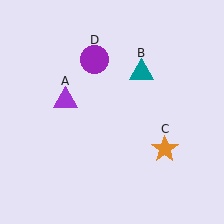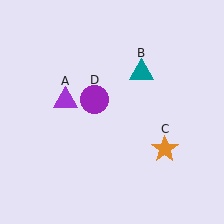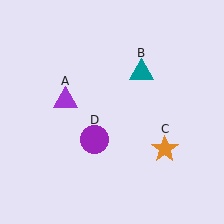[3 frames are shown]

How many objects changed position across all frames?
1 object changed position: purple circle (object D).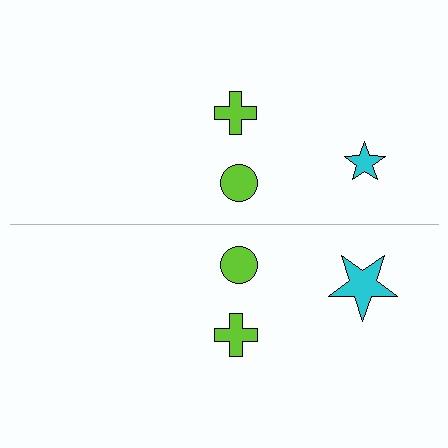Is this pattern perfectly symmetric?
No, the pattern is not perfectly symmetric. The cyan star on the bottom side has a different size than its mirror counterpart.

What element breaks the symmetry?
The cyan star on the bottom side has a different size than its mirror counterpart.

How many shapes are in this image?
There are 6 shapes in this image.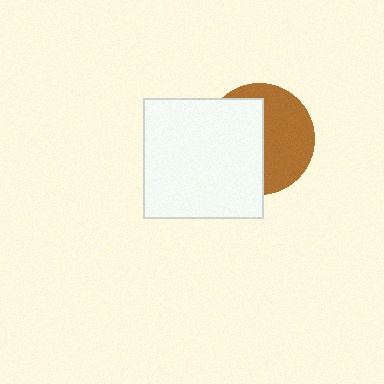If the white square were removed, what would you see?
You would see the complete brown circle.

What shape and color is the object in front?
The object in front is a white square.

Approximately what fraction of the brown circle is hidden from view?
Roughly 50% of the brown circle is hidden behind the white square.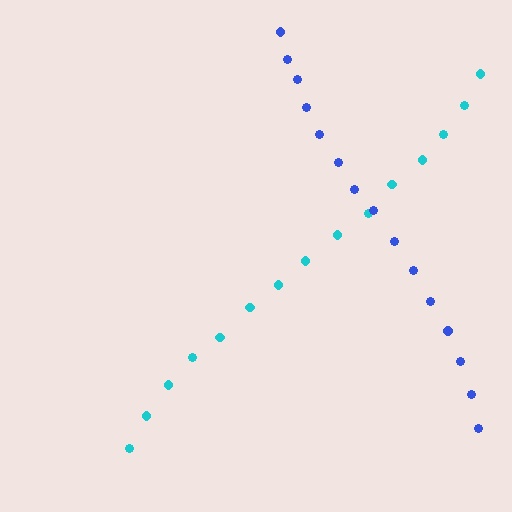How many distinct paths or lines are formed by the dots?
There are 2 distinct paths.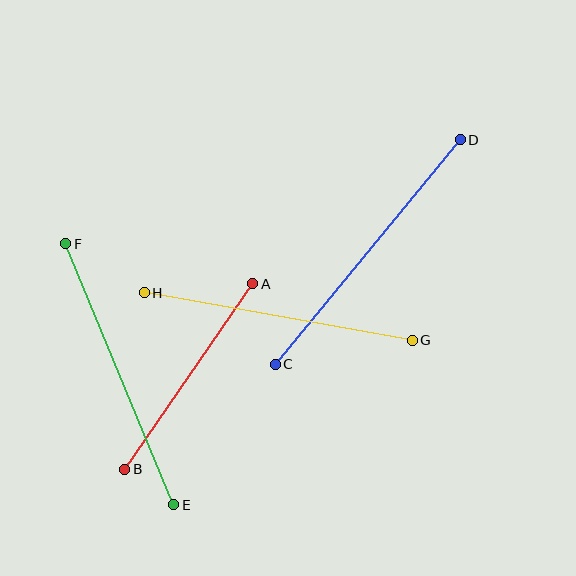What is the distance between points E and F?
The distance is approximately 282 pixels.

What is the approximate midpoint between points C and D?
The midpoint is at approximately (368, 252) pixels.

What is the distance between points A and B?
The distance is approximately 225 pixels.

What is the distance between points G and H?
The distance is approximately 272 pixels.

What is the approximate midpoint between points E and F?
The midpoint is at approximately (120, 374) pixels.